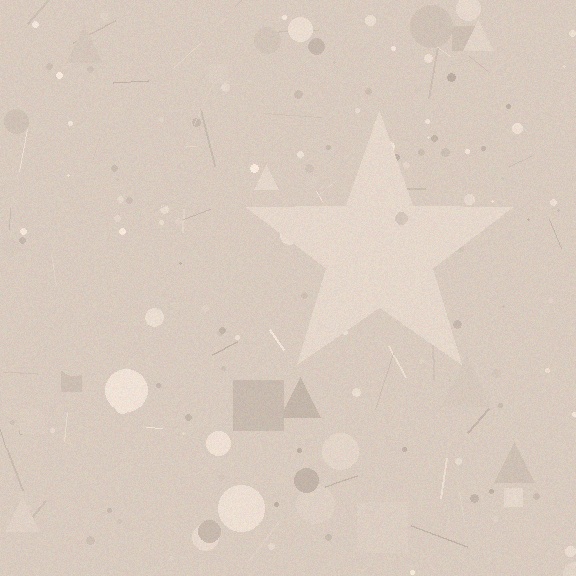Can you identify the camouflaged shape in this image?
The camouflaged shape is a star.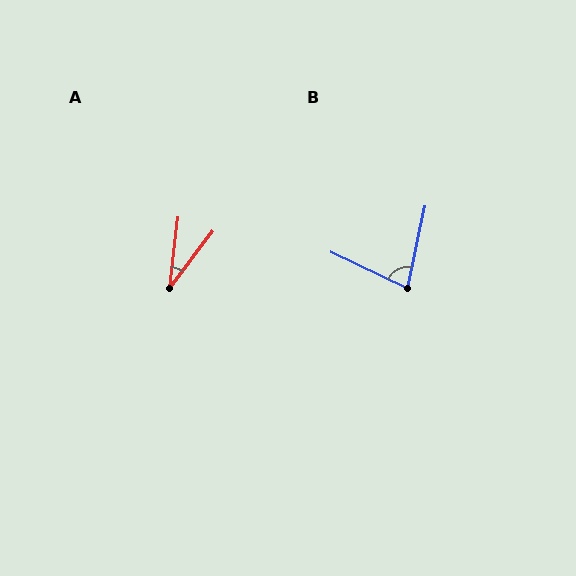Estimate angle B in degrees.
Approximately 76 degrees.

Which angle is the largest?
B, at approximately 76 degrees.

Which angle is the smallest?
A, at approximately 31 degrees.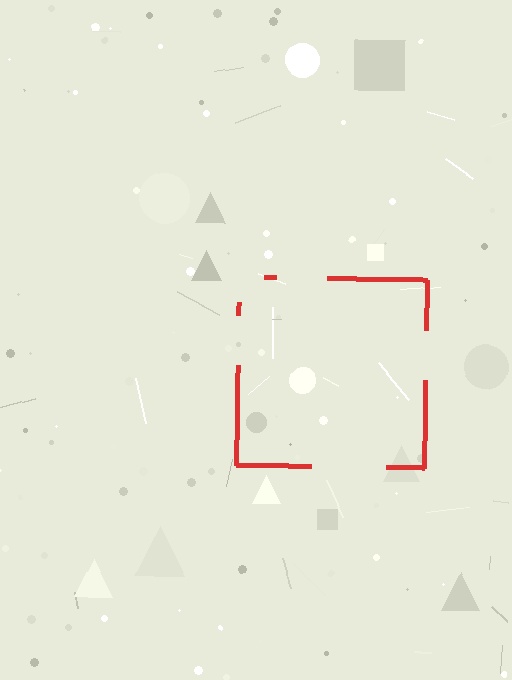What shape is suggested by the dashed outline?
The dashed outline suggests a square.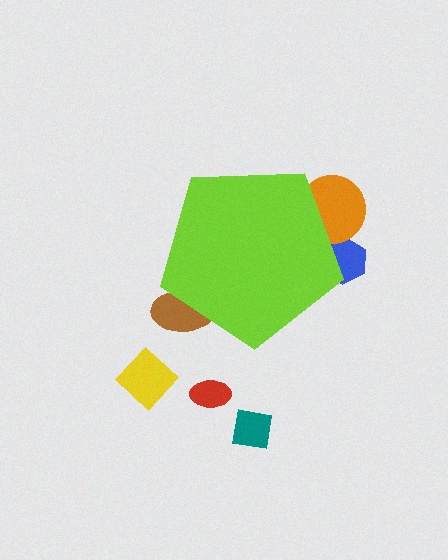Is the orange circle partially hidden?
Yes, the orange circle is partially hidden behind the lime pentagon.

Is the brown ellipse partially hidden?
Yes, the brown ellipse is partially hidden behind the lime pentagon.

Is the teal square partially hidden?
No, the teal square is fully visible.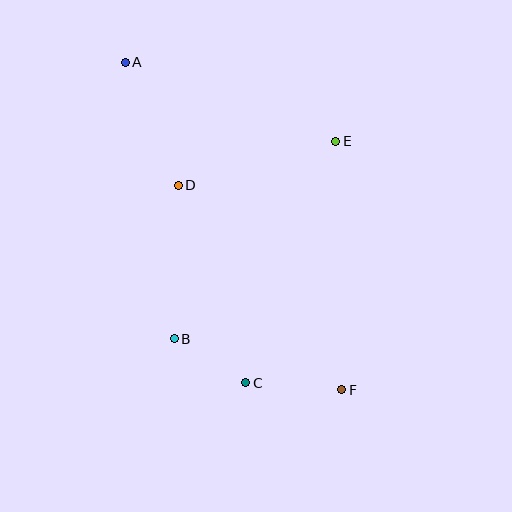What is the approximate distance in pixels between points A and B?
The distance between A and B is approximately 280 pixels.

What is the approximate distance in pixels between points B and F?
The distance between B and F is approximately 175 pixels.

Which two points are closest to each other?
Points B and C are closest to each other.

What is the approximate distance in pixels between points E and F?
The distance between E and F is approximately 249 pixels.